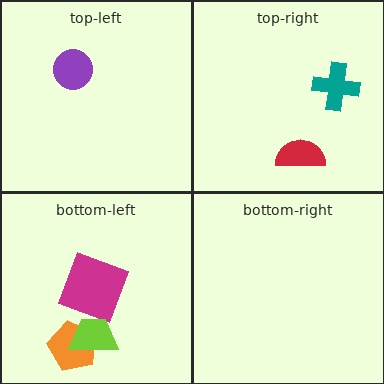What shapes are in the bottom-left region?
The orange pentagon, the magenta square, the lime trapezoid.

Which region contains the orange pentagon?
The bottom-left region.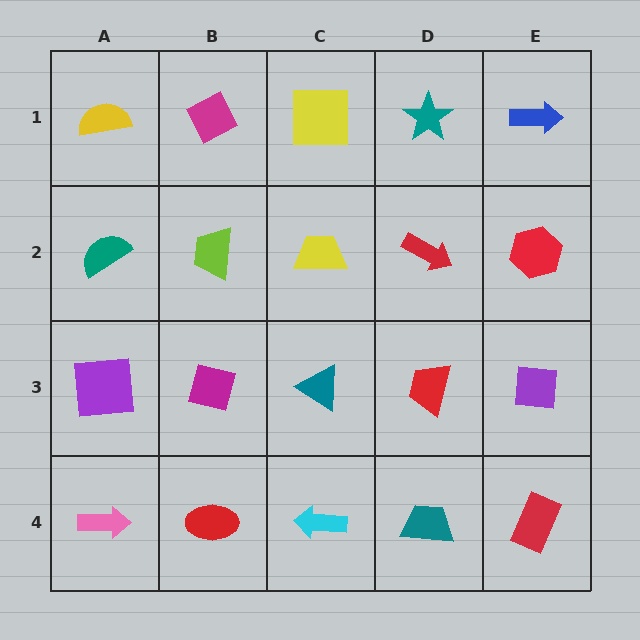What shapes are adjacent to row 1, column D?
A red arrow (row 2, column D), a yellow square (row 1, column C), a blue arrow (row 1, column E).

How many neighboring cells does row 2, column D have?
4.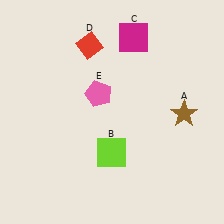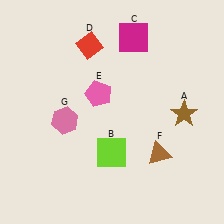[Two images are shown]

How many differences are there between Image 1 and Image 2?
There are 2 differences between the two images.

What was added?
A brown triangle (F), a pink hexagon (G) were added in Image 2.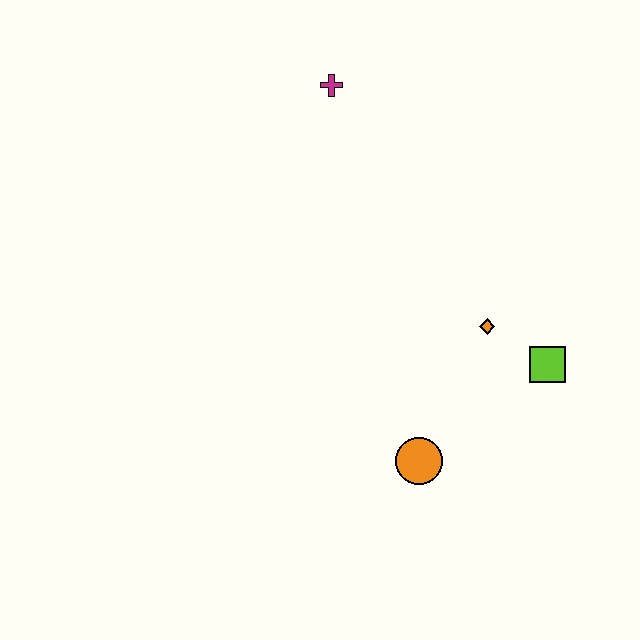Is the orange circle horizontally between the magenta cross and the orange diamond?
Yes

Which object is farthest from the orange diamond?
The magenta cross is farthest from the orange diamond.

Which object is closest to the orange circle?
The orange diamond is closest to the orange circle.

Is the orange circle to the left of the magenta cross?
No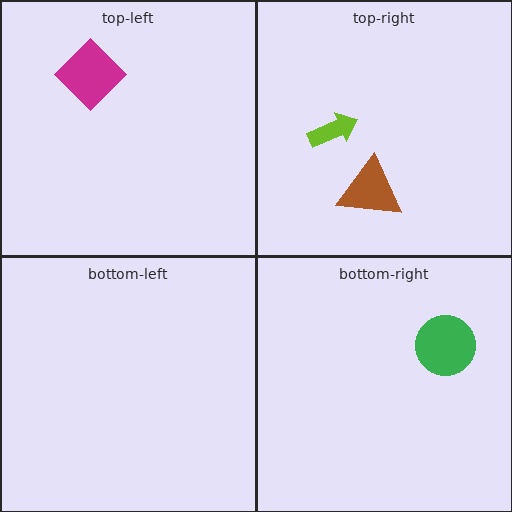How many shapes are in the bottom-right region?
1.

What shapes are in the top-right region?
The lime arrow, the brown triangle.